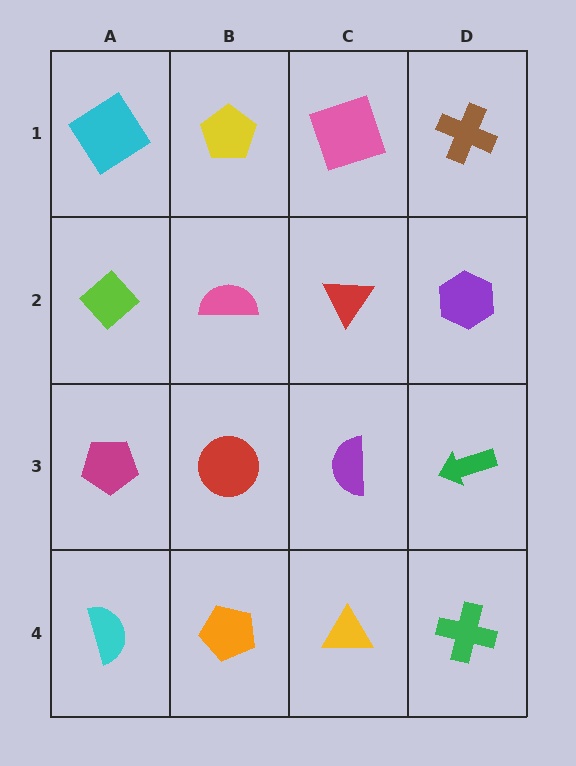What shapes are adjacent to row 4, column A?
A magenta pentagon (row 3, column A), an orange pentagon (row 4, column B).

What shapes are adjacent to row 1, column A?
A lime diamond (row 2, column A), a yellow pentagon (row 1, column B).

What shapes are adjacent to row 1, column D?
A purple hexagon (row 2, column D), a pink square (row 1, column C).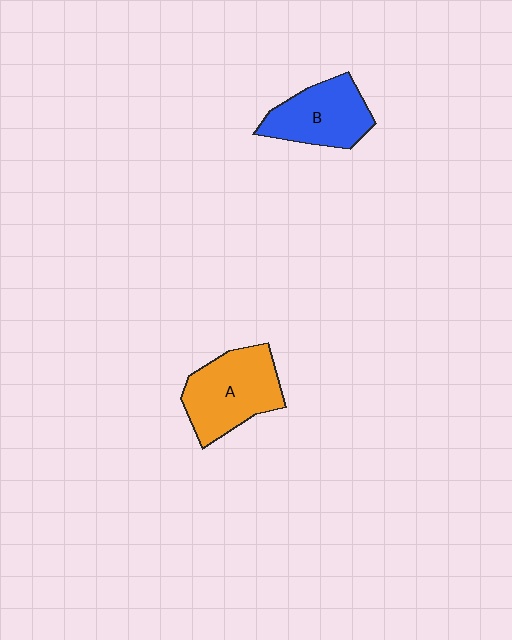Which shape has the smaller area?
Shape B (blue).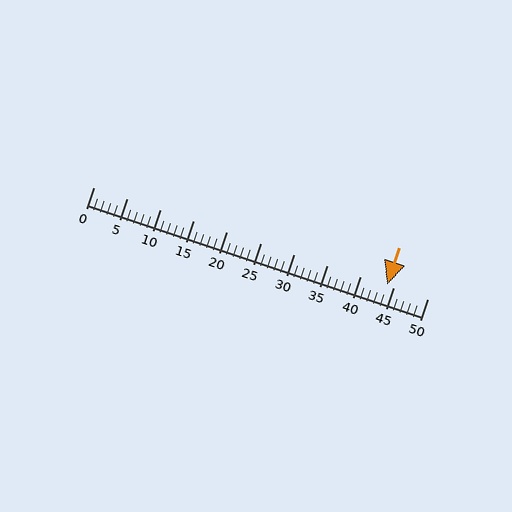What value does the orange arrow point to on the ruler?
The orange arrow points to approximately 44.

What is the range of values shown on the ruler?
The ruler shows values from 0 to 50.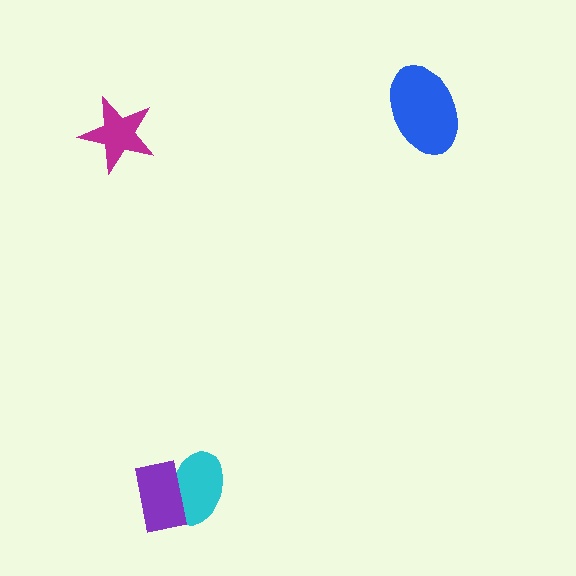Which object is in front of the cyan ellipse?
The purple rectangle is in front of the cyan ellipse.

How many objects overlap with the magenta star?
0 objects overlap with the magenta star.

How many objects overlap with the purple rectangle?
1 object overlaps with the purple rectangle.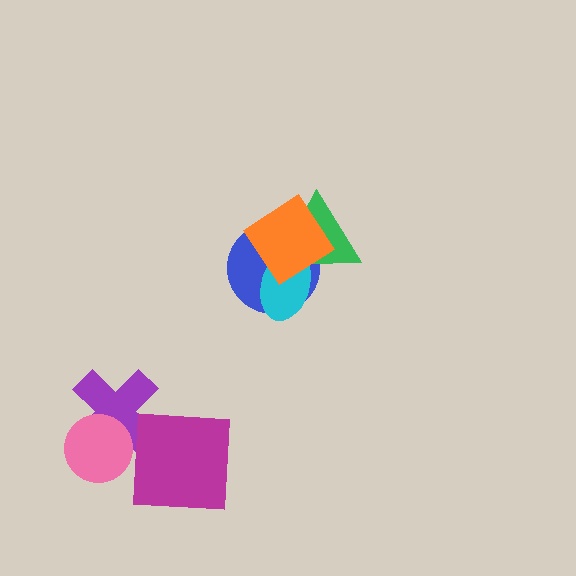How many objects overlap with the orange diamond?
3 objects overlap with the orange diamond.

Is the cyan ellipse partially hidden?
Yes, it is partially covered by another shape.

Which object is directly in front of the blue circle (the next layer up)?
The cyan ellipse is directly in front of the blue circle.